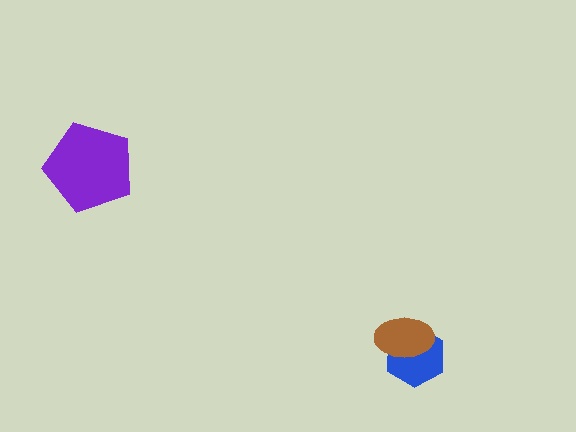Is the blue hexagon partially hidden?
Yes, it is partially covered by another shape.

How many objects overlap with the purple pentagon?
0 objects overlap with the purple pentagon.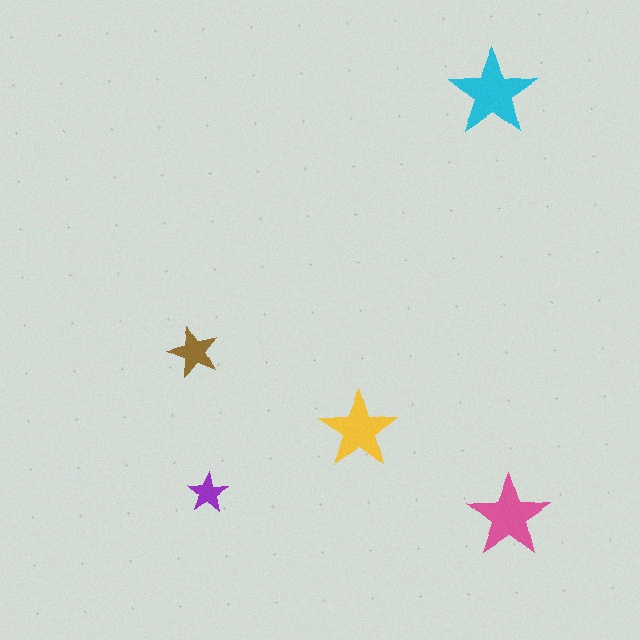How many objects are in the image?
There are 5 objects in the image.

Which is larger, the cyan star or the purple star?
The cyan one.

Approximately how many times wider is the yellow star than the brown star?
About 1.5 times wider.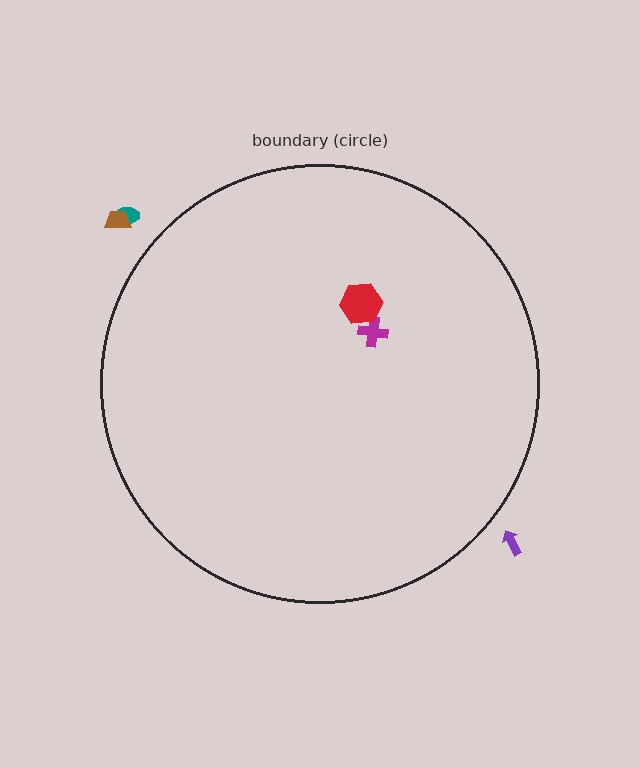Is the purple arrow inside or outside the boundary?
Outside.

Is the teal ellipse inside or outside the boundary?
Outside.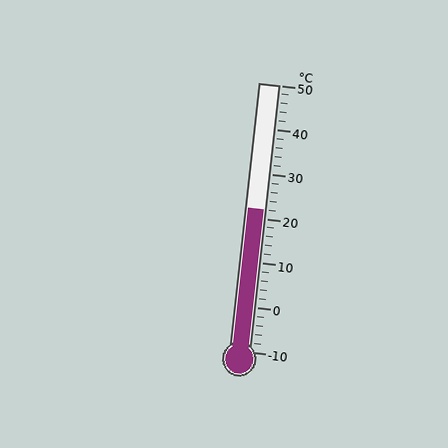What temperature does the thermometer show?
The thermometer shows approximately 22°C.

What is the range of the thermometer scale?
The thermometer scale ranges from -10°C to 50°C.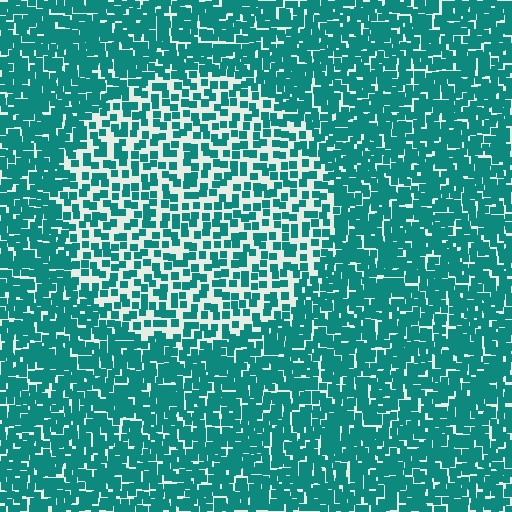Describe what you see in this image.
The image contains small teal elements arranged at two different densities. A circle-shaped region is visible where the elements are less densely packed than the surrounding area.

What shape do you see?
I see a circle.